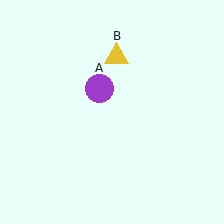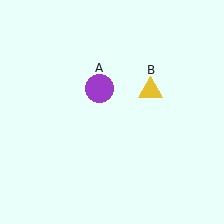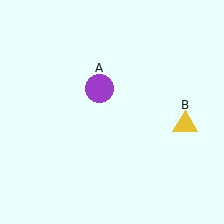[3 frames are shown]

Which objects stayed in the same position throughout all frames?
Purple circle (object A) remained stationary.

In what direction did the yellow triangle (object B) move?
The yellow triangle (object B) moved down and to the right.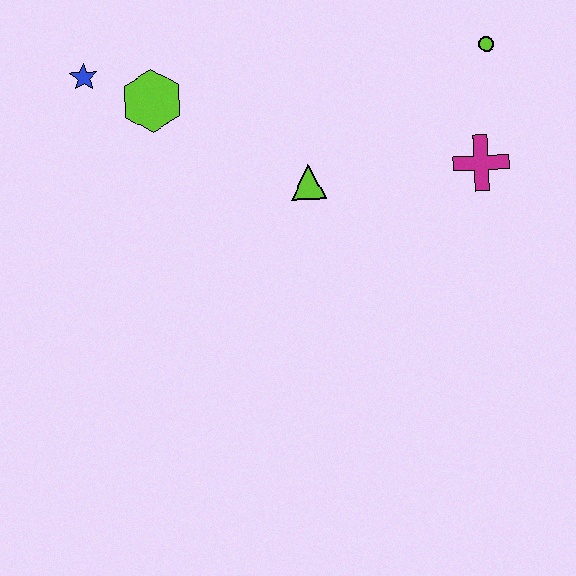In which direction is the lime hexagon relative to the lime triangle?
The lime hexagon is to the left of the lime triangle.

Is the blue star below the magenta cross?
No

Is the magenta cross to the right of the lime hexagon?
Yes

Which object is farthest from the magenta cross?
The blue star is farthest from the magenta cross.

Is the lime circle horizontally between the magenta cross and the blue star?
No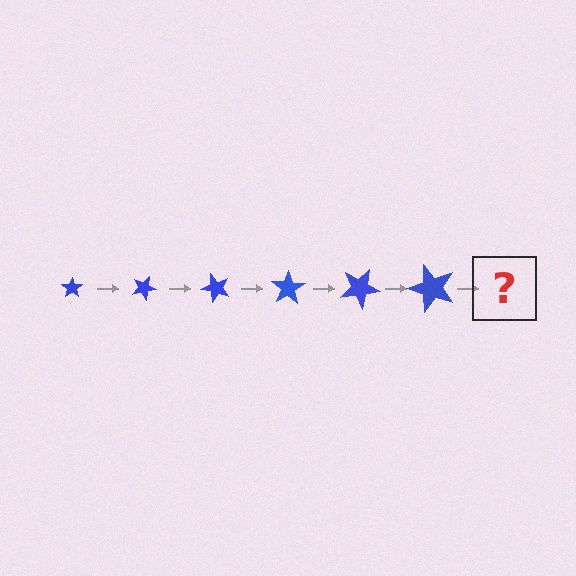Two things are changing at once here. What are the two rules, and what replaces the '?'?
The two rules are that the star grows larger each step and it rotates 25 degrees each step. The '?' should be a star, larger than the previous one and rotated 150 degrees from the start.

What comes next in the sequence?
The next element should be a star, larger than the previous one and rotated 150 degrees from the start.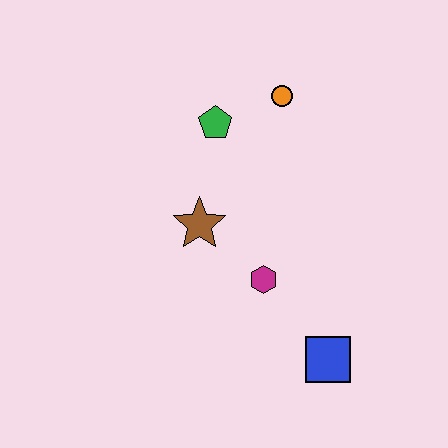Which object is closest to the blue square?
The magenta hexagon is closest to the blue square.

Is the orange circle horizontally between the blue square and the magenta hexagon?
Yes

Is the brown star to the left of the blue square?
Yes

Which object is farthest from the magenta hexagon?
The orange circle is farthest from the magenta hexagon.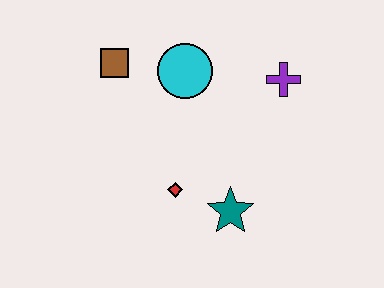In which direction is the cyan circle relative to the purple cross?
The cyan circle is to the left of the purple cross.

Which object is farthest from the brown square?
The teal star is farthest from the brown square.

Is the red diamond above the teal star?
Yes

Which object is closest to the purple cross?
The cyan circle is closest to the purple cross.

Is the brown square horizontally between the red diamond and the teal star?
No